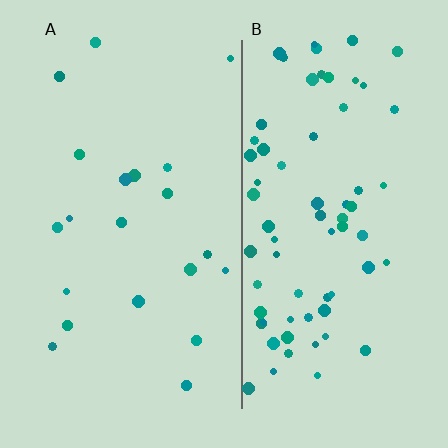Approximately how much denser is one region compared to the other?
Approximately 3.5× — region B over region A.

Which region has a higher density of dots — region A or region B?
B (the right).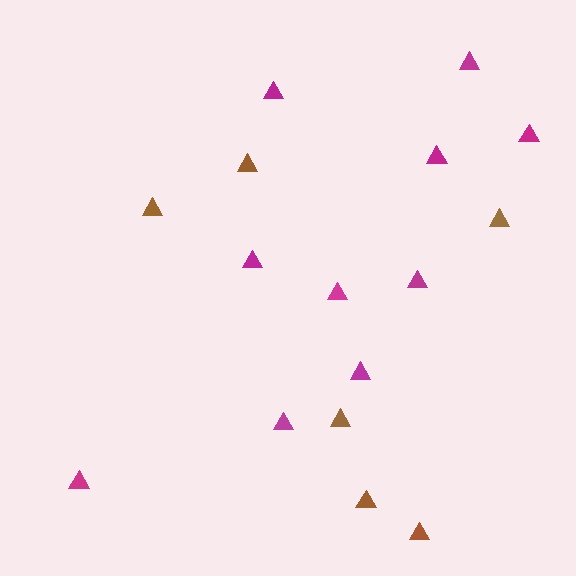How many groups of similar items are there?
There are 2 groups: one group of brown triangles (6) and one group of magenta triangles (10).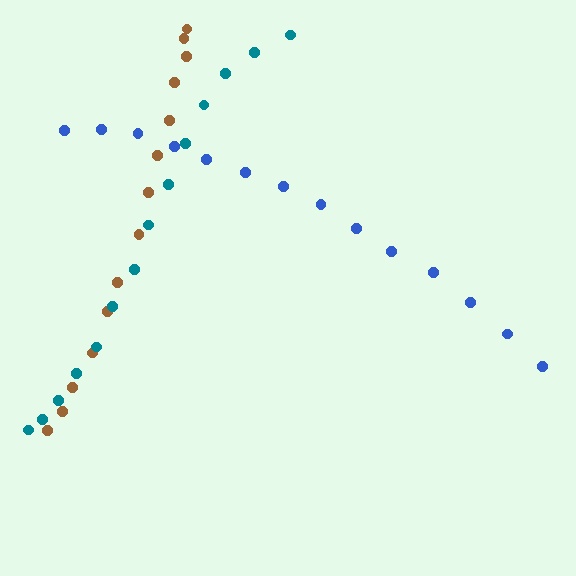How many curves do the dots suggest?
There are 3 distinct paths.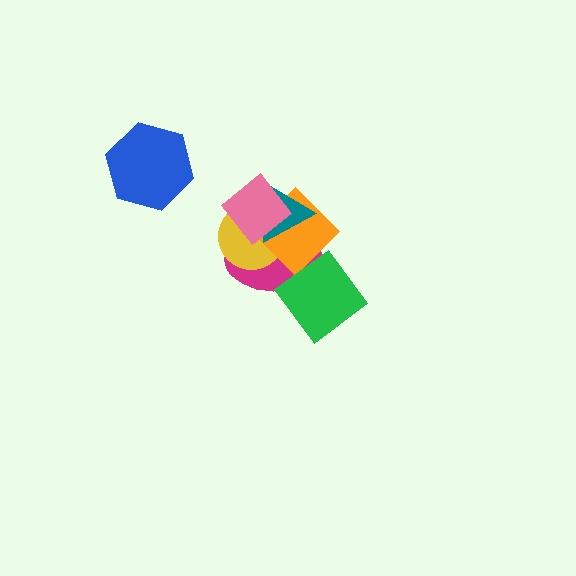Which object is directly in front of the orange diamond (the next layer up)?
The teal triangle is directly in front of the orange diamond.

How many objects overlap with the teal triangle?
4 objects overlap with the teal triangle.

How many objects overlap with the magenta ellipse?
5 objects overlap with the magenta ellipse.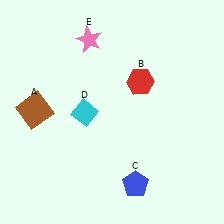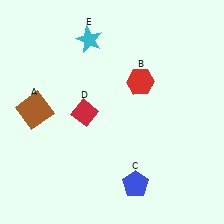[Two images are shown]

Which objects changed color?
D changed from cyan to red. E changed from pink to cyan.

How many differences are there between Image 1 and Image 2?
There are 2 differences between the two images.